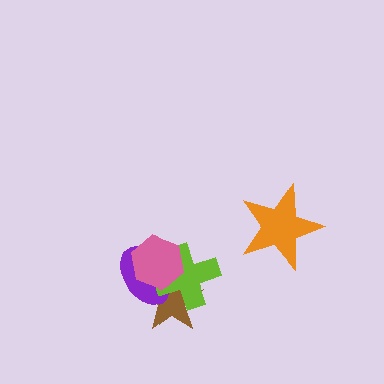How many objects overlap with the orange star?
0 objects overlap with the orange star.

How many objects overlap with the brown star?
3 objects overlap with the brown star.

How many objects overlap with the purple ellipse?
3 objects overlap with the purple ellipse.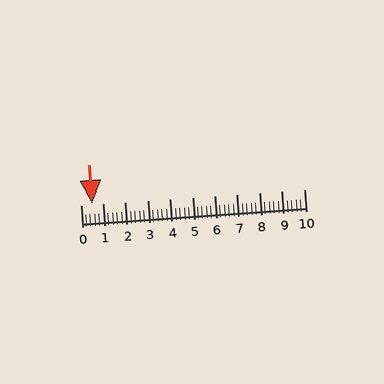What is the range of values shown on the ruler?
The ruler shows values from 0 to 10.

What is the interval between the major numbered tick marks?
The major tick marks are spaced 1 units apart.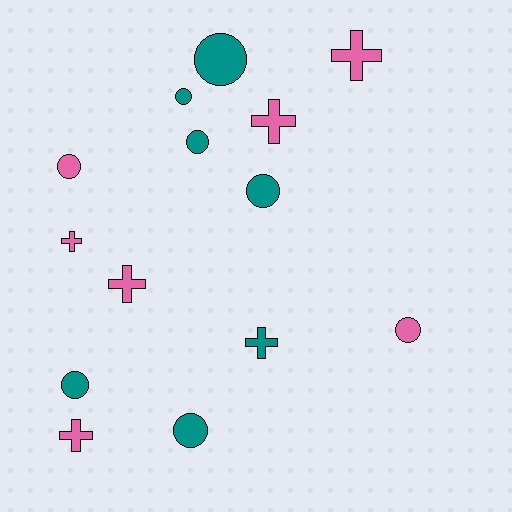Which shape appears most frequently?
Circle, with 8 objects.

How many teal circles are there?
There are 6 teal circles.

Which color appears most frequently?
Pink, with 7 objects.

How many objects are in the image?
There are 14 objects.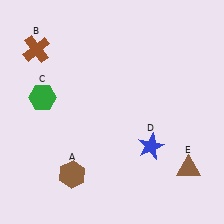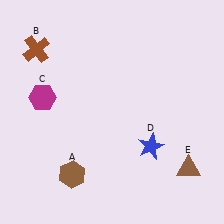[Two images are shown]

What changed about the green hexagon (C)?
In Image 1, C is green. In Image 2, it changed to magenta.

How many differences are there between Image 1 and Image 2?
There is 1 difference between the two images.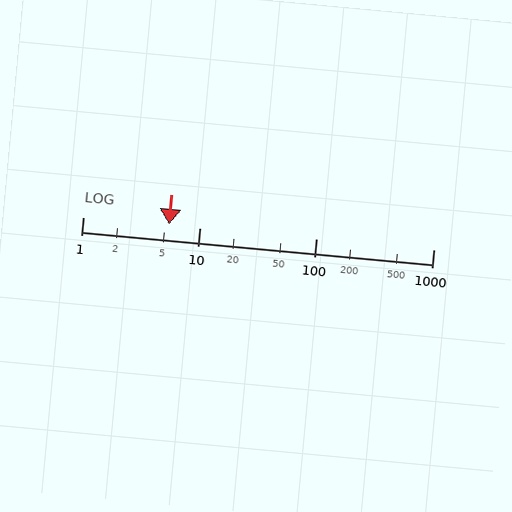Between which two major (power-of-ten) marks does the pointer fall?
The pointer is between 1 and 10.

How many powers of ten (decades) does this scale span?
The scale spans 3 decades, from 1 to 1000.